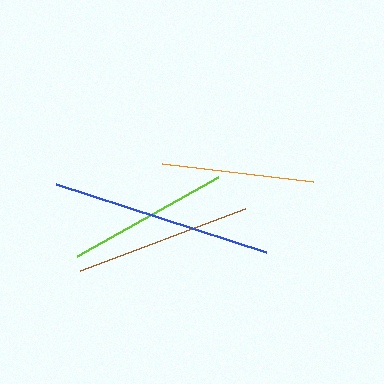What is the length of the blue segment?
The blue segment is approximately 220 pixels long.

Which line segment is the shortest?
The orange line is the shortest at approximately 151 pixels.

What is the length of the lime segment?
The lime segment is approximately 162 pixels long.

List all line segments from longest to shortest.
From longest to shortest: blue, brown, lime, orange.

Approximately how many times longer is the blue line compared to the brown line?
The blue line is approximately 1.3 times the length of the brown line.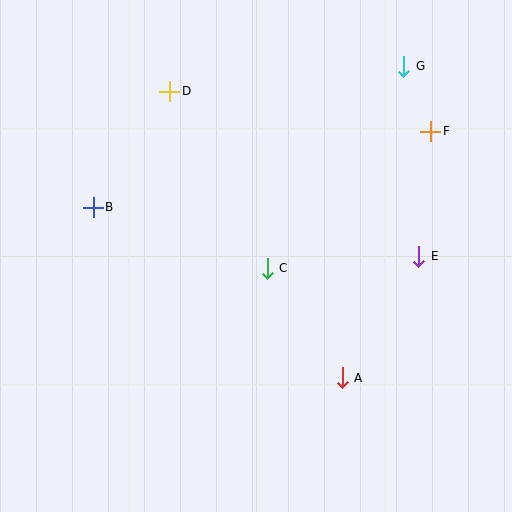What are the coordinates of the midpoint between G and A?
The midpoint between G and A is at (373, 222).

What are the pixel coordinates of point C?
Point C is at (267, 268).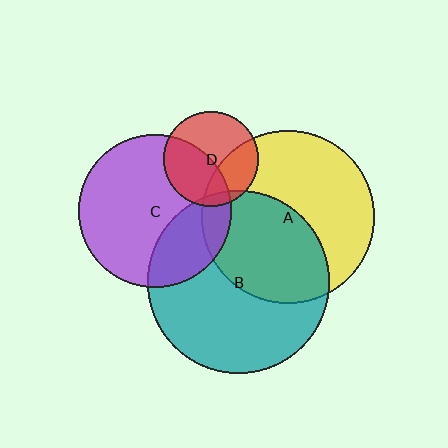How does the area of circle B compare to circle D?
Approximately 3.7 times.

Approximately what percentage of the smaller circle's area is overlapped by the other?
Approximately 45%.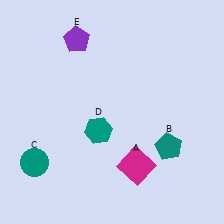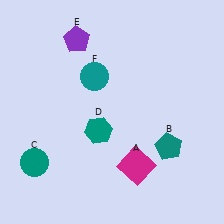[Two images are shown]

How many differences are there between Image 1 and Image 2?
There is 1 difference between the two images.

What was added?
A teal circle (F) was added in Image 2.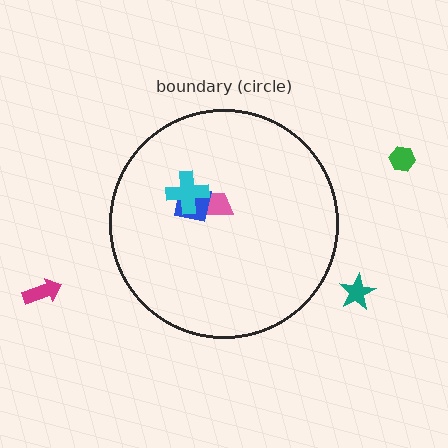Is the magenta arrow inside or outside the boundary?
Outside.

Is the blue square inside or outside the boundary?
Inside.